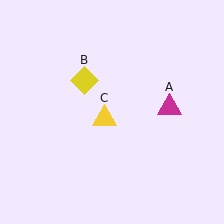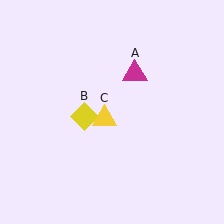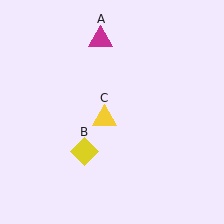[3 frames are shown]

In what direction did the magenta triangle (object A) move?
The magenta triangle (object A) moved up and to the left.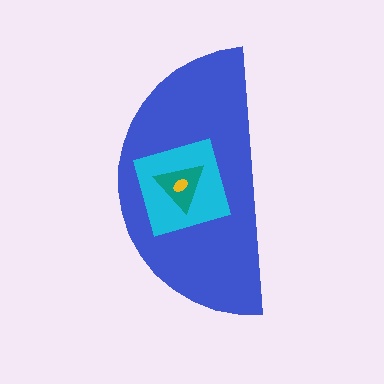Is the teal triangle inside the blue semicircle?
Yes.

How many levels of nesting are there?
4.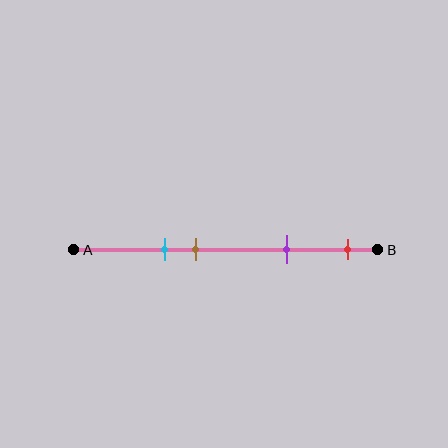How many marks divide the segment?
There are 4 marks dividing the segment.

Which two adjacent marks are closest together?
The cyan and brown marks are the closest adjacent pair.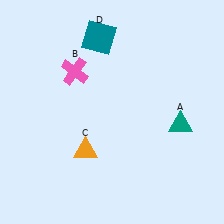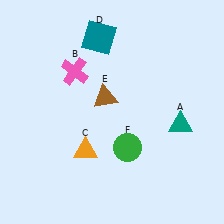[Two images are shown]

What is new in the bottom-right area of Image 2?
A green circle (F) was added in the bottom-right area of Image 2.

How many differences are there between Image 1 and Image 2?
There are 2 differences between the two images.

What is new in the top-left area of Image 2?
A brown triangle (E) was added in the top-left area of Image 2.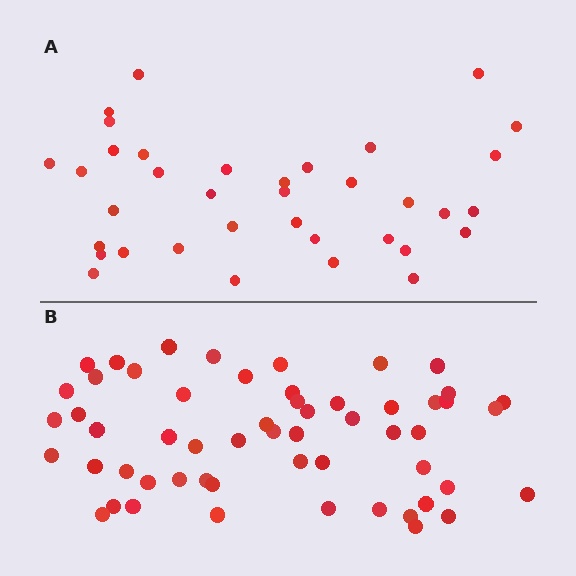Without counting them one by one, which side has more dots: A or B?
Region B (the bottom region) has more dots.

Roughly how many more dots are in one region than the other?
Region B has approximately 20 more dots than region A.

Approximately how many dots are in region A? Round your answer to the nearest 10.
About 40 dots. (The exact count is 36, which rounds to 40.)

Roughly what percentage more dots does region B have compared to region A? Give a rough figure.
About 55% more.